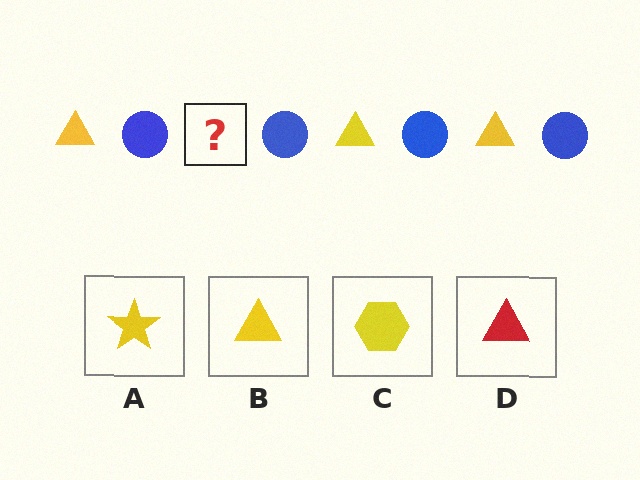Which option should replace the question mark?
Option B.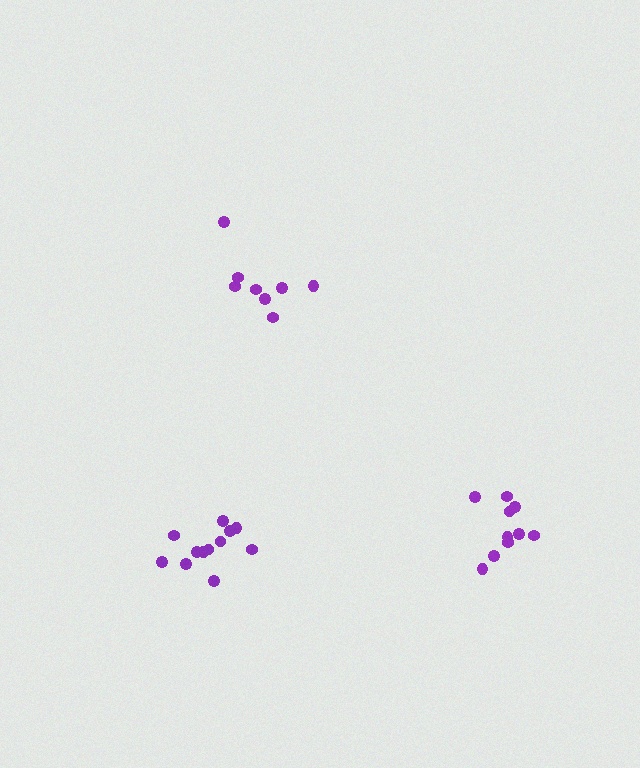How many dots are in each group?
Group 1: 10 dots, Group 2: 8 dots, Group 3: 12 dots (30 total).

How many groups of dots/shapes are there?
There are 3 groups.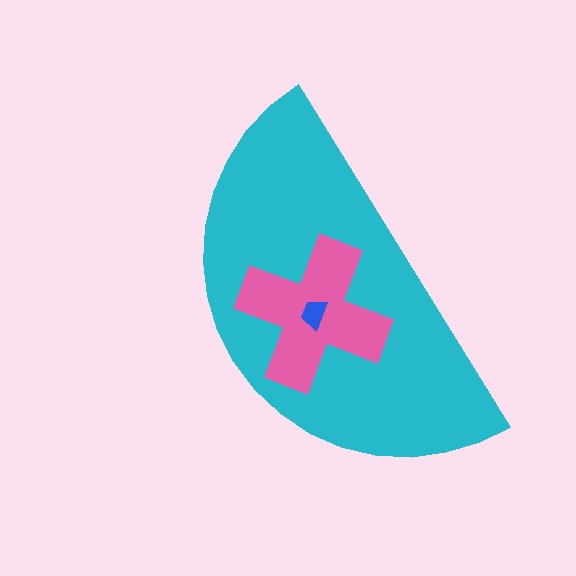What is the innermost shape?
The blue trapezoid.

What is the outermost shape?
The cyan semicircle.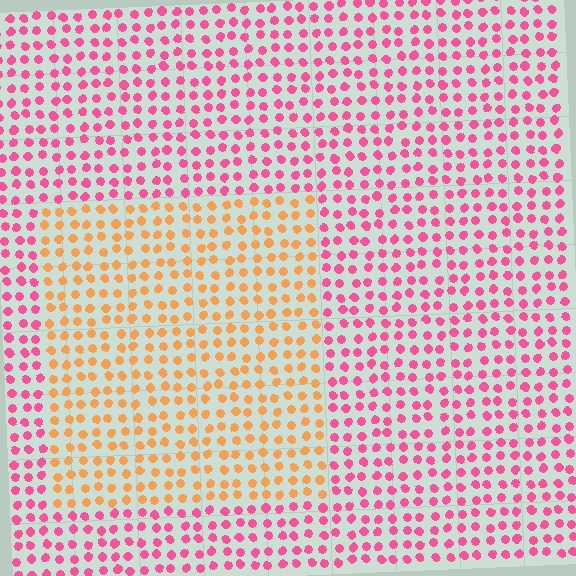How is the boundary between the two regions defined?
The boundary is defined purely by a slight shift in hue (about 56 degrees). Spacing, size, and orientation are identical on both sides.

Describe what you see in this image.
The image is filled with small pink elements in a uniform arrangement. A rectangle-shaped region is visible where the elements are tinted to a slightly different hue, forming a subtle color boundary.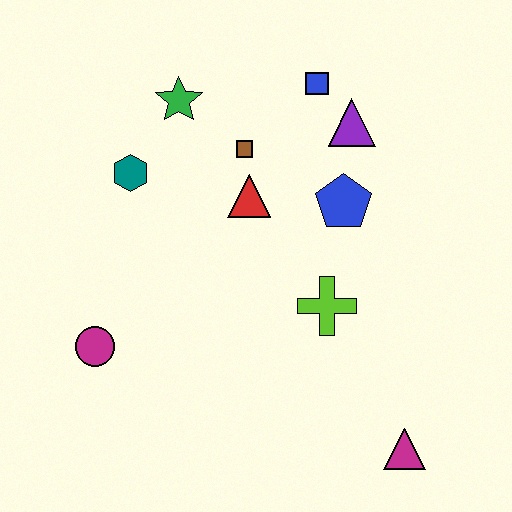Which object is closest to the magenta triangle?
The lime cross is closest to the magenta triangle.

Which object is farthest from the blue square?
The magenta triangle is farthest from the blue square.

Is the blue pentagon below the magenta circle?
No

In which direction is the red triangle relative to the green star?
The red triangle is below the green star.